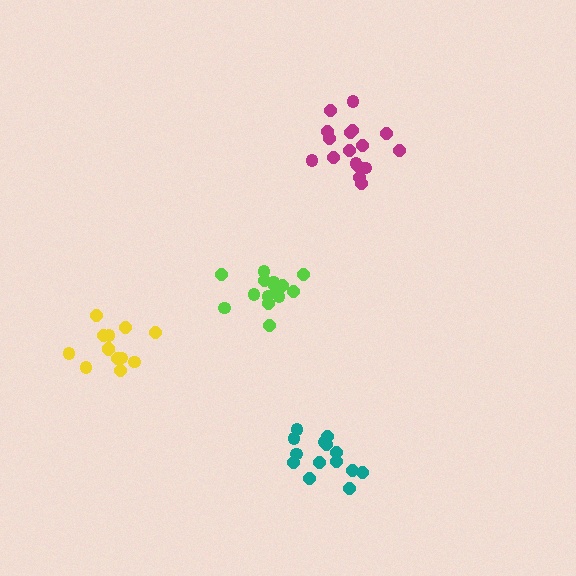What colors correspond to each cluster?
The clusters are colored: yellow, lime, teal, magenta.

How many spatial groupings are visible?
There are 4 spatial groupings.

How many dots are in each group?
Group 1: 13 dots, Group 2: 16 dots, Group 3: 14 dots, Group 4: 17 dots (60 total).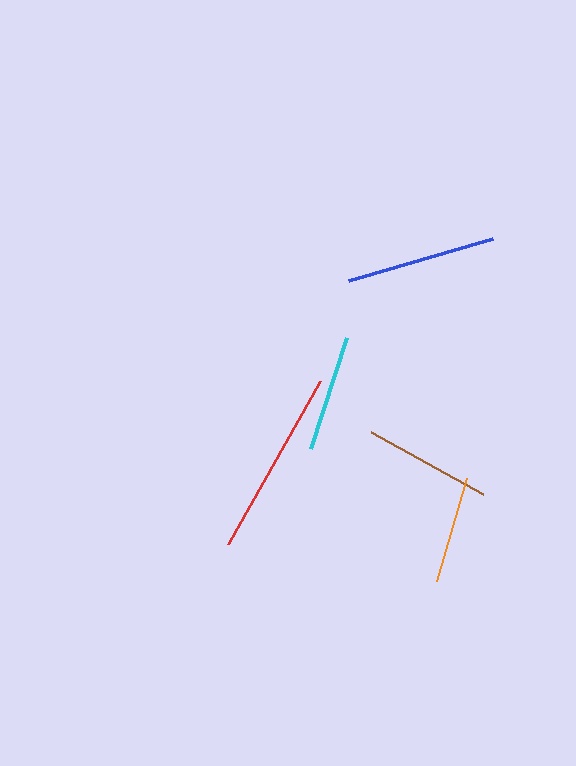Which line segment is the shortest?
The orange line is the shortest at approximately 107 pixels.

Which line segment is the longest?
The red line is the longest at approximately 187 pixels.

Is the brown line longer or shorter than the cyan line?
The brown line is longer than the cyan line.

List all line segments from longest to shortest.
From longest to shortest: red, blue, brown, cyan, orange.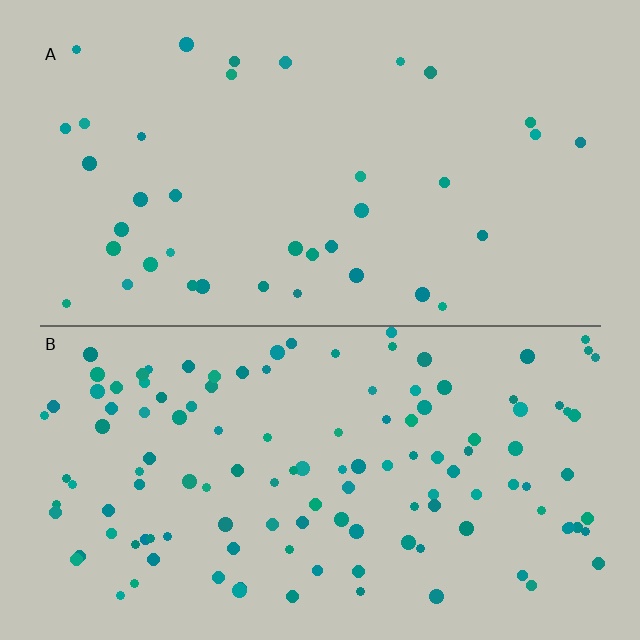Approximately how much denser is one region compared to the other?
Approximately 3.3× — region B over region A.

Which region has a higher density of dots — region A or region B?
B (the bottom).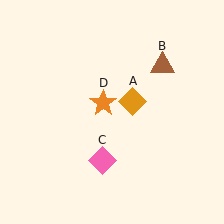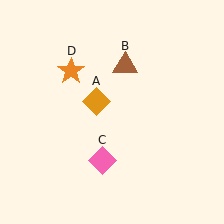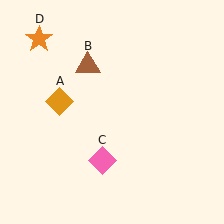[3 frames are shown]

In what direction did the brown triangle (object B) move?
The brown triangle (object B) moved left.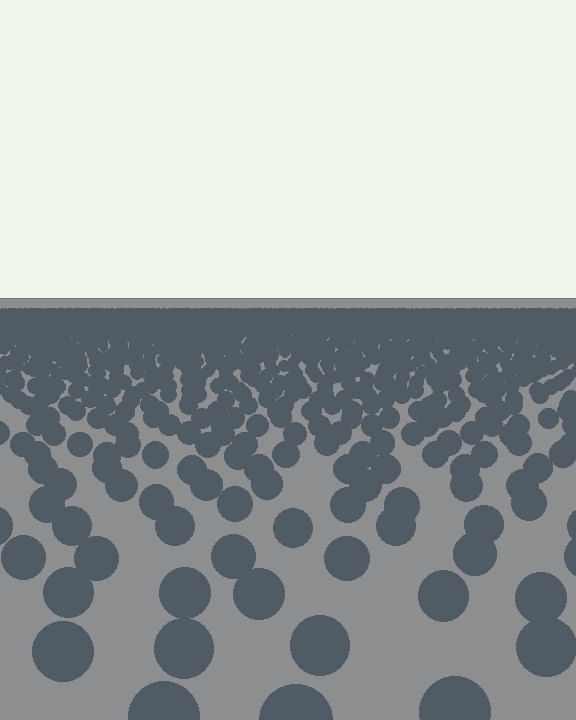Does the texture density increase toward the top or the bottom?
Density increases toward the top.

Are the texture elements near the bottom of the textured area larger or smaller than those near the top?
Larger. Near the bottom, elements are closer to the viewer and appear at a bigger on-screen size.